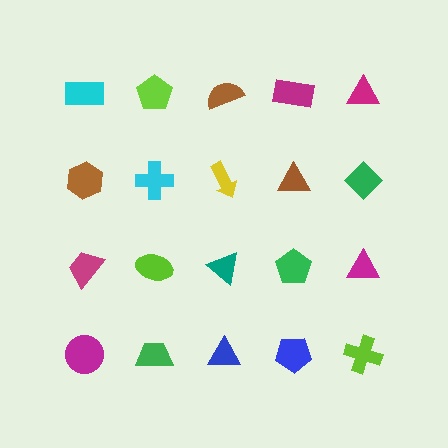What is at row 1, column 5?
A magenta triangle.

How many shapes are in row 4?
5 shapes.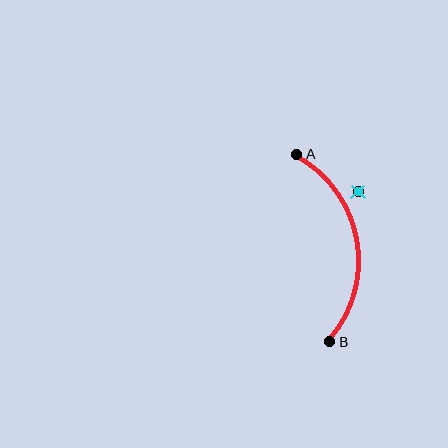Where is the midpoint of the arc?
The arc midpoint is the point on the curve farthest from the straight line joining A and B. It sits to the right of that line.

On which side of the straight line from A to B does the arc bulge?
The arc bulges to the right of the straight line connecting A and B.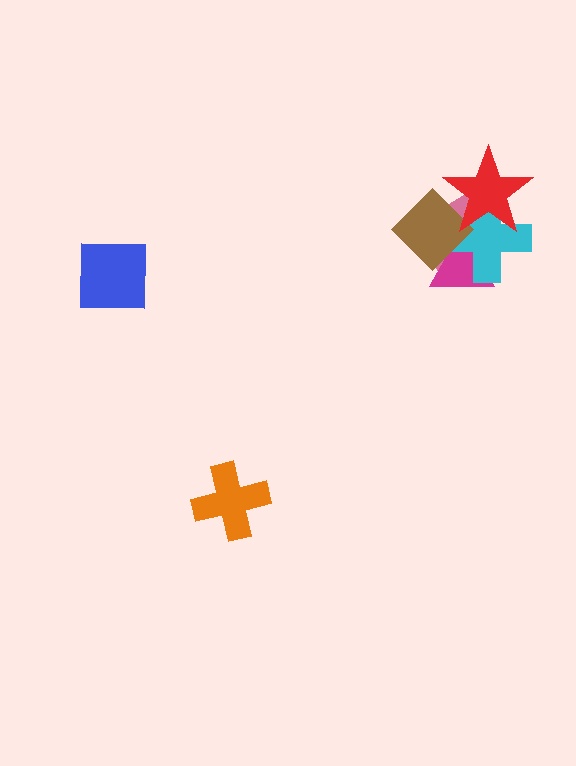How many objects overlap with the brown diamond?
4 objects overlap with the brown diamond.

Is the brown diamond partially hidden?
Yes, it is partially covered by another shape.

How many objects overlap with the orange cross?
0 objects overlap with the orange cross.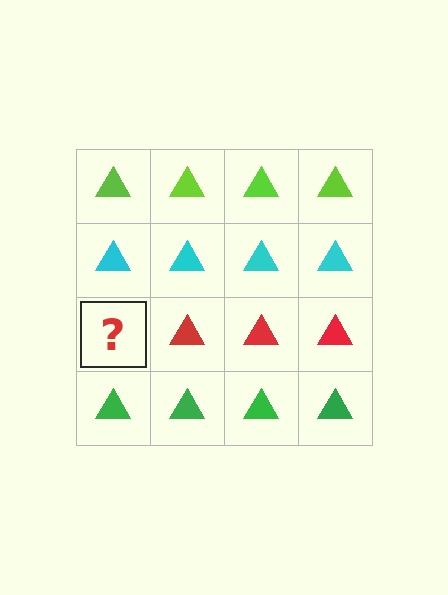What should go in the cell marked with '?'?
The missing cell should contain a red triangle.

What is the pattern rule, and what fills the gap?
The rule is that each row has a consistent color. The gap should be filled with a red triangle.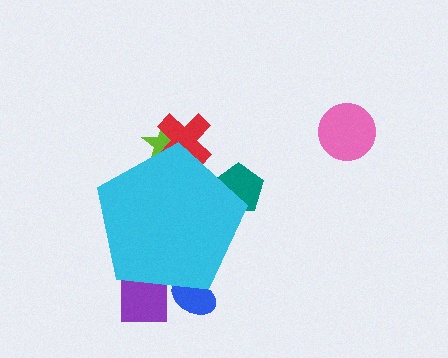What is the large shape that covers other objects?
A cyan pentagon.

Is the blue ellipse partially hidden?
Yes, the blue ellipse is partially hidden behind the cyan pentagon.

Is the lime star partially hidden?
Yes, the lime star is partially hidden behind the cyan pentagon.